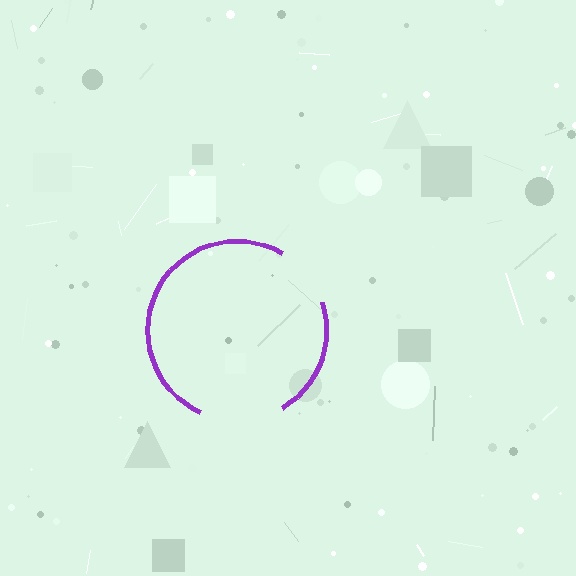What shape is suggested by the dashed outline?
The dashed outline suggests a circle.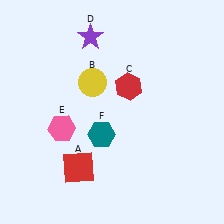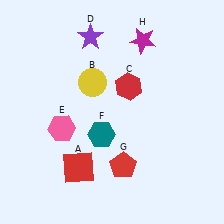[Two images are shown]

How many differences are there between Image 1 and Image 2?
There are 2 differences between the two images.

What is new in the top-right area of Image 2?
A magenta star (H) was added in the top-right area of Image 2.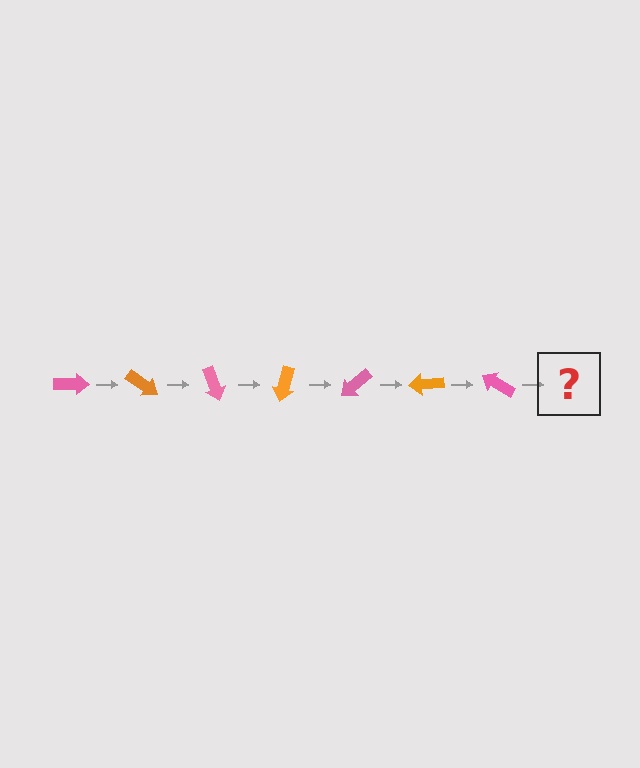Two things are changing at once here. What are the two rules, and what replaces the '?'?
The two rules are that it rotates 35 degrees each step and the color cycles through pink and orange. The '?' should be an orange arrow, rotated 245 degrees from the start.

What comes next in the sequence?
The next element should be an orange arrow, rotated 245 degrees from the start.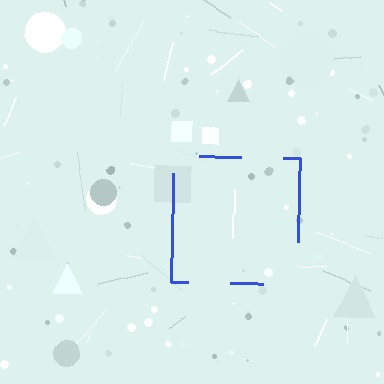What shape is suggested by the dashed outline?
The dashed outline suggests a square.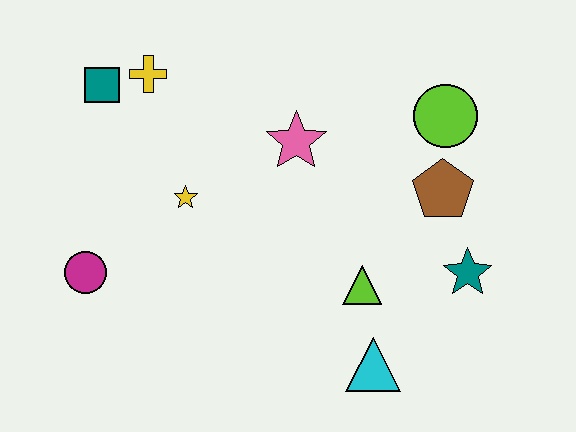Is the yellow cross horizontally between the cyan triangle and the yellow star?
No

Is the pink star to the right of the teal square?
Yes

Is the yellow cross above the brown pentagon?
Yes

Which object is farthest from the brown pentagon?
The magenta circle is farthest from the brown pentagon.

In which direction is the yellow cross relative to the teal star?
The yellow cross is to the left of the teal star.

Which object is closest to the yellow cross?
The teal square is closest to the yellow cross.